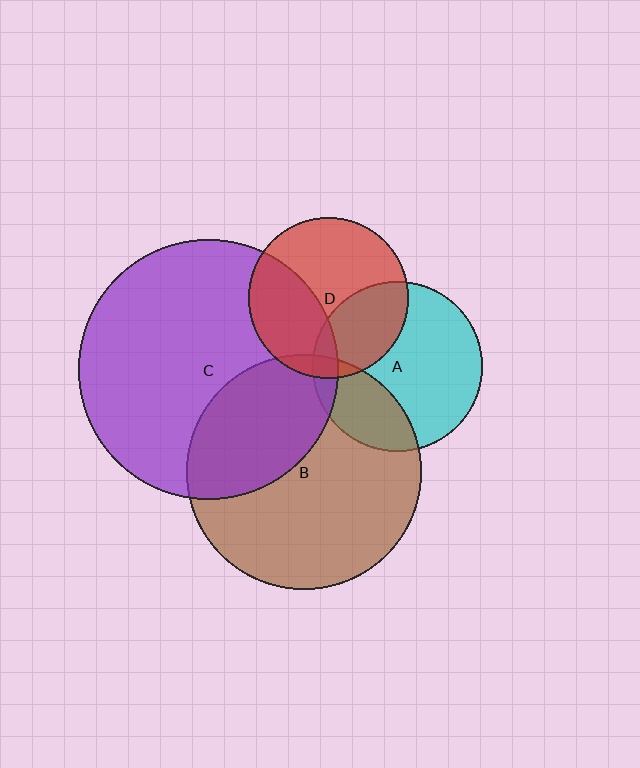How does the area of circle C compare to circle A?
Approximately 2.3 times.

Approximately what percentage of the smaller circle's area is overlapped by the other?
Approximately 25%.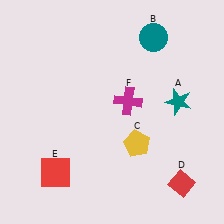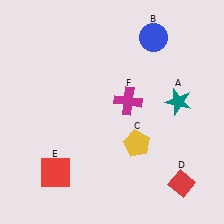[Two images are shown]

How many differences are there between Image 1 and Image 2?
There is 1 difference between the two images.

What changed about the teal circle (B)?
In Image 1, B is teal. In Image 2, it changed to blue.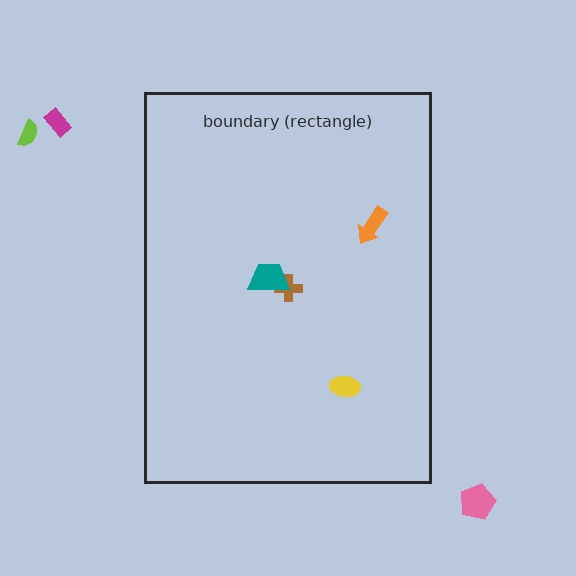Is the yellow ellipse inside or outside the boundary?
Inside.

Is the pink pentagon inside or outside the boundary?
Outside.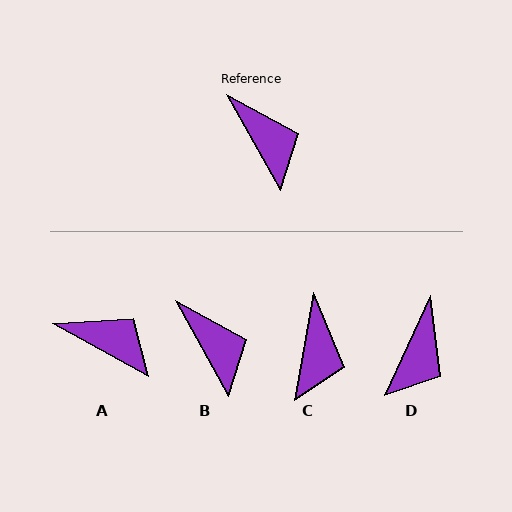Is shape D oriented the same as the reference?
No, it is off by about 54 degrees.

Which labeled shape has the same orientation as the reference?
B.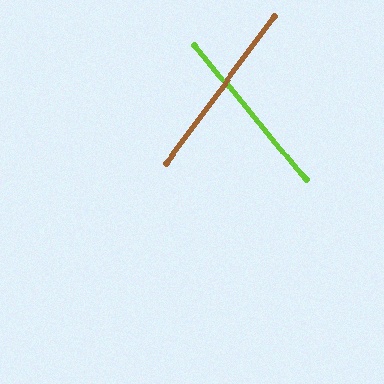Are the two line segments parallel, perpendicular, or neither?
Neither parallel nor perpendicular — they differ by about 76°.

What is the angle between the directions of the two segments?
Approximately 76 degrees.